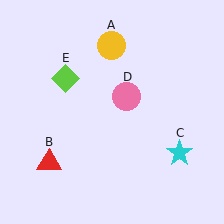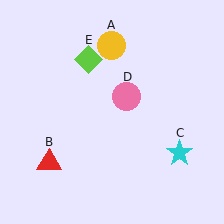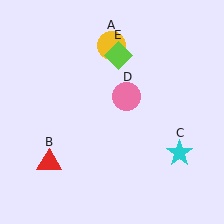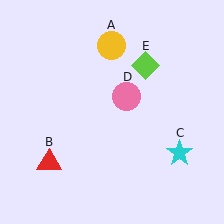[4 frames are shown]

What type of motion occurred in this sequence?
The lime diamond (object E) rotated clockwise around the center of the scene.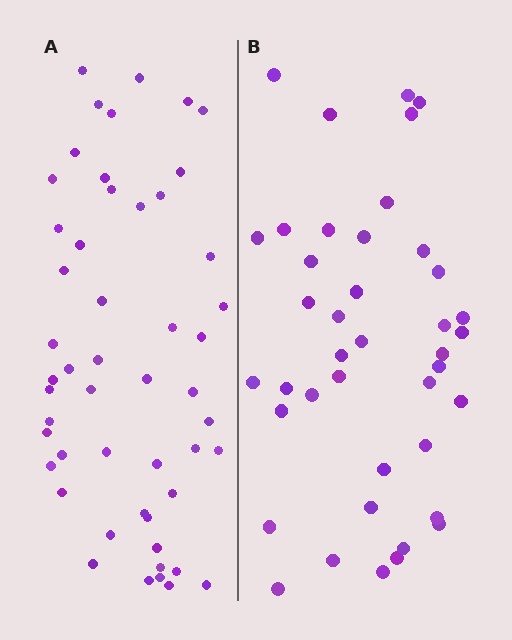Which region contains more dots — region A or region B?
Region A (the left region) has more dots.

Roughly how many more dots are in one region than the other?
Region A has roughly 10 or so more dots than region B.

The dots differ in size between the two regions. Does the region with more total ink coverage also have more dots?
No. Region B has more total ink coverage because its dots are larger, but region A actually contains more individual dots. Total area can be misleading — the number of items is what matters here.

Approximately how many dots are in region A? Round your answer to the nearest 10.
About 50 dots. (The exact count is 51, which rounds to 50.)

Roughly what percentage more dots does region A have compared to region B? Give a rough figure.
About 25% more.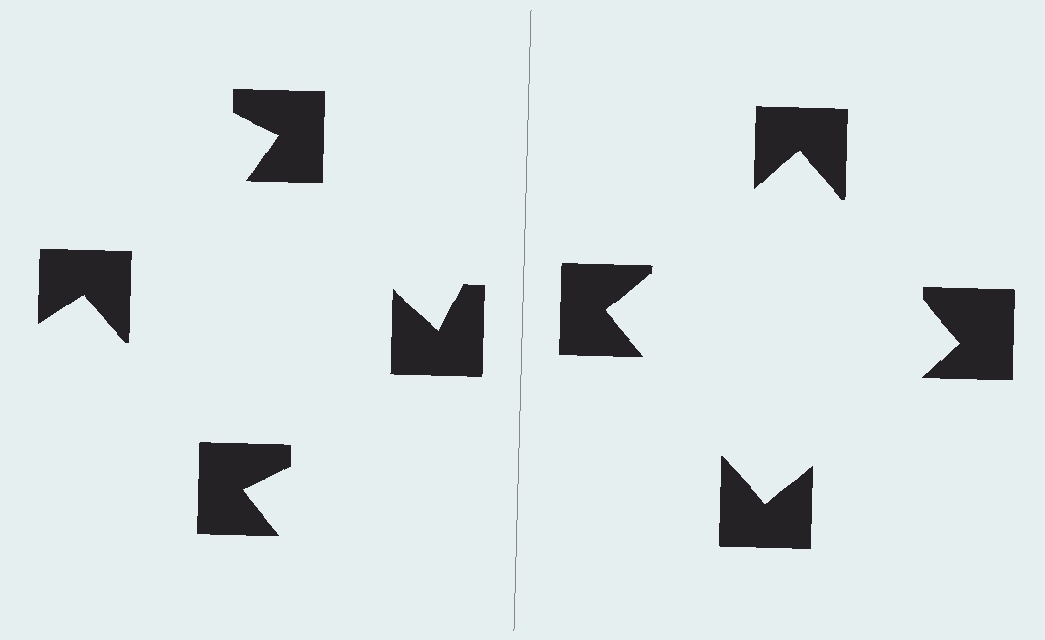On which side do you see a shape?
An illusory square appears on the right side. On the left side the wedge cuts are rotated, so no coherent shape forms.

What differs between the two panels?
The notched squares are positioned identically on both sides; only the wedge orientations differ. On the right they align to a square; on the left they are misaligned.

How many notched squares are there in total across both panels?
8 — 4 on each side.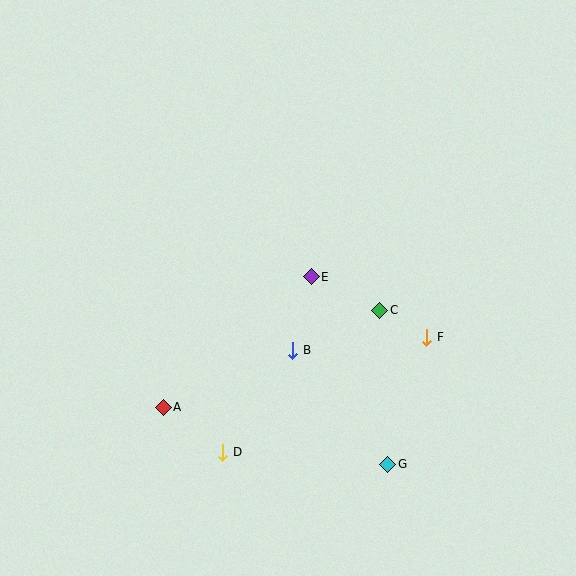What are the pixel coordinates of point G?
Point G is at (388, 464).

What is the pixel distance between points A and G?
The distance between A and G is 232 pixels.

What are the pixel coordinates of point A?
Point A is at (163, 407).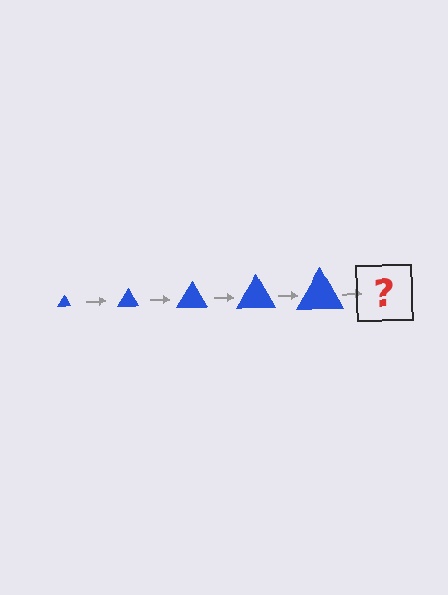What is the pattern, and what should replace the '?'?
The pattern is that the triangle gets progressively larger each step. The '?' should be a blue triangle, larger than the previous one.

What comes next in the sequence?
The next element should be a blue triangle, larger than the previous one.